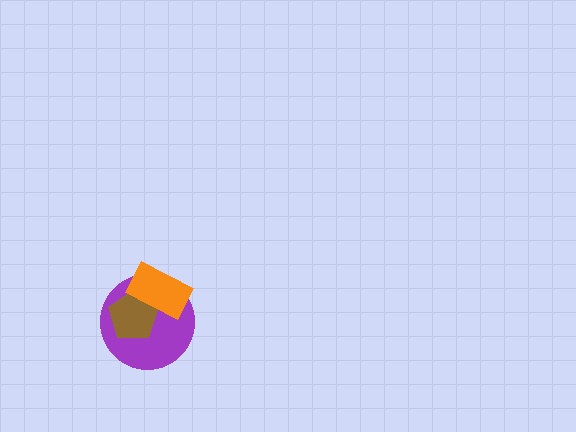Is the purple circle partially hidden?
Yes, it is partially covered by another shape.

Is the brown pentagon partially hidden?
Yes, it is partially covered by another shape.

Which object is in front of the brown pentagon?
The orange rectangle is in front of the brown pentagon.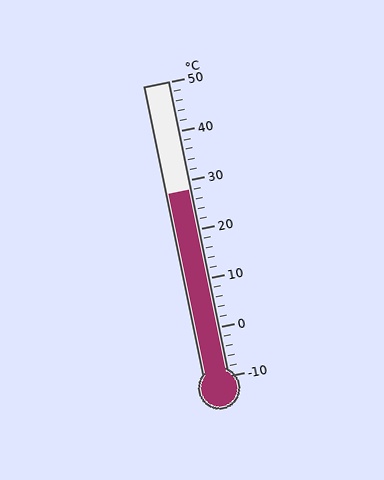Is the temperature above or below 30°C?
The temperature is below 30°C.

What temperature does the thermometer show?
The thermometer shows approximately 28°C.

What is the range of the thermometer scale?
The thermometer scale ranges from -10°C to 50°C.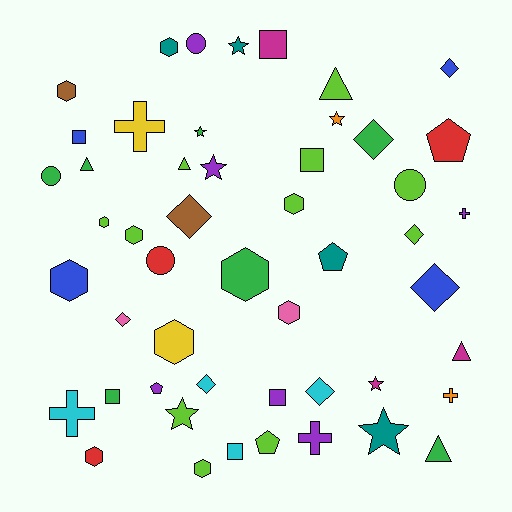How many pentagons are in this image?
There are 4 pentagons.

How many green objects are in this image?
There are 7 green objects.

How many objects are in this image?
There are 50 objects.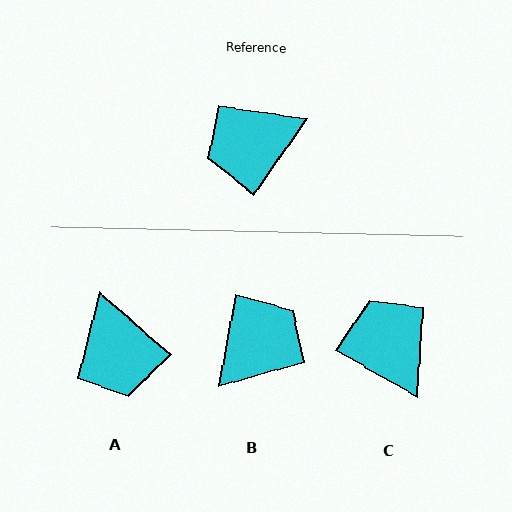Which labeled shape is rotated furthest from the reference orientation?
B, about 156 degrees away.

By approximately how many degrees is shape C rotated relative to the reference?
Approximately 85 degrees clockwise.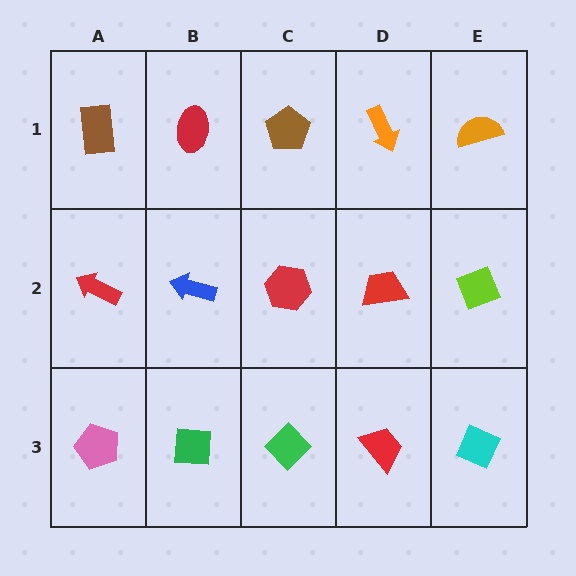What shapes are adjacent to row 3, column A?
A red arrow (row 2, column A), a green square (row 3, column B).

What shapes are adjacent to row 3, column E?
A lime diamond (row 2, column E), a red trapezoid (row 3, column D).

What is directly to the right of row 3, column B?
A green diamond.